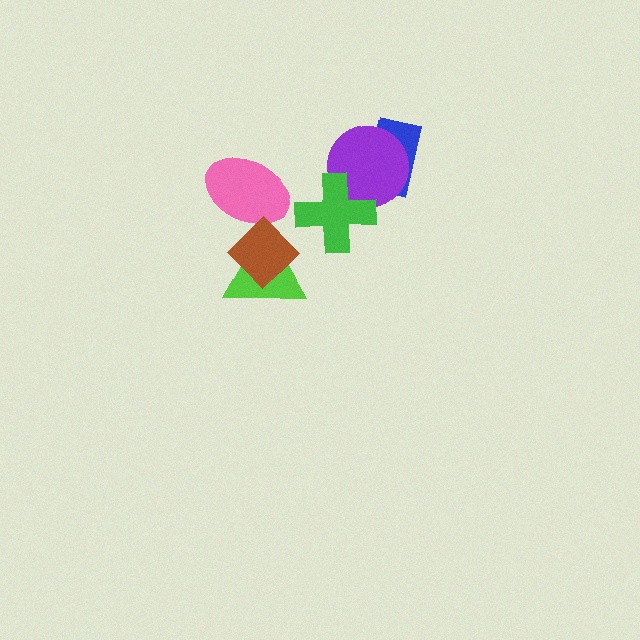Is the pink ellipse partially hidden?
Yes, it is partially covered by another shape.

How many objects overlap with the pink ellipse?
2 objects overlap with the pink ellipse.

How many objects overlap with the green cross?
1 object overlaps with the green cross.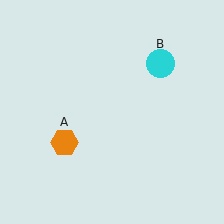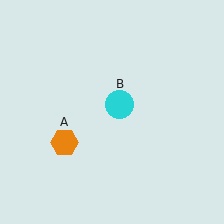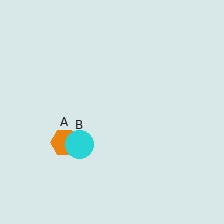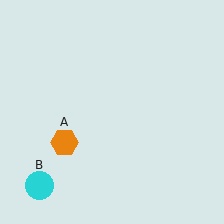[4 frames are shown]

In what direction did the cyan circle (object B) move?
The cyan circle (object B) moved down and to the left.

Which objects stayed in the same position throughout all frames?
Orange hexagon (object A) remained stationary.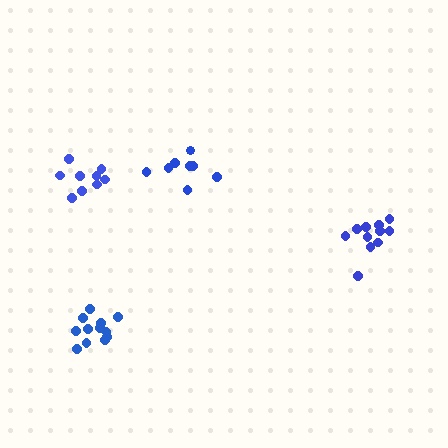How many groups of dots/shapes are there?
There are 4 groups.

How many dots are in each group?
Group 1: 9 dots, Group 2: 12 dots, Group 3: 8 dots, Group 4: 11 dots (40 total).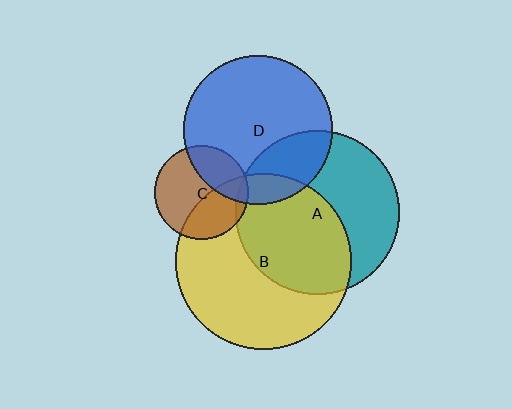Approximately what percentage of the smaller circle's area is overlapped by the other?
Approximately 40%.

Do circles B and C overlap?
Yes.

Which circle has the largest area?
Circle B (yellow).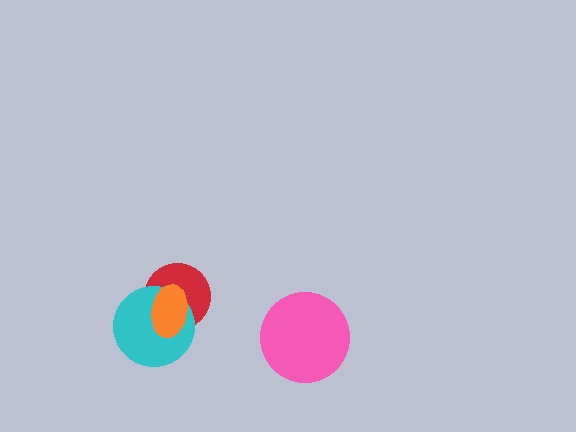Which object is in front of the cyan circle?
The orange ellipse is in front of the cyan circle.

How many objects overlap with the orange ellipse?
2 objects overlap with the orange ellipse.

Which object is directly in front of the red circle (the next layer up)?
The cyan circle is directly in front of the red circle.